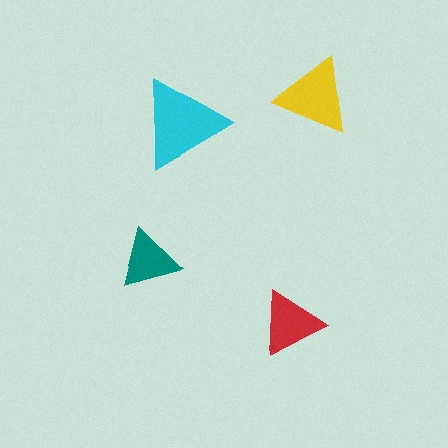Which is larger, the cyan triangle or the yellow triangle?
The cyan one.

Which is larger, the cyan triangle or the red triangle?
The cyan one.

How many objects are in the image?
There are 4 objects in the image.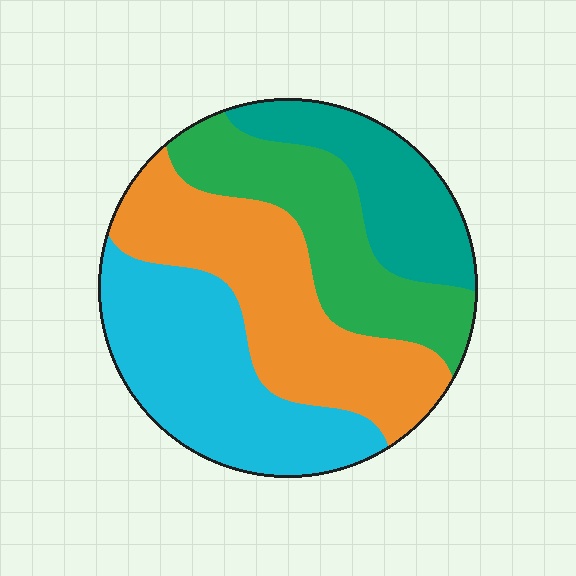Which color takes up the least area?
Teal, at roughly 15%.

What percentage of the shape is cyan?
Cyan covers around 30% of the shape.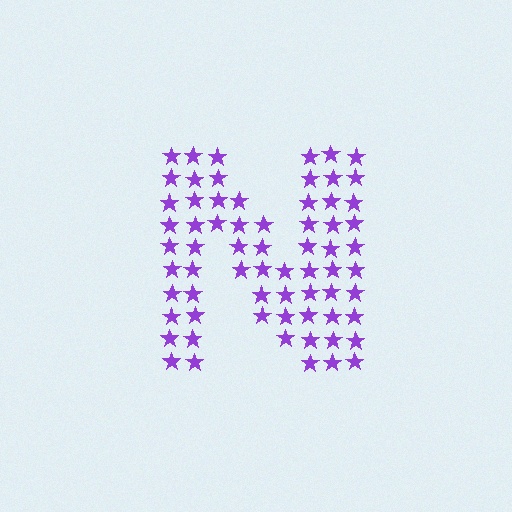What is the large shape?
The large shape is the letter N.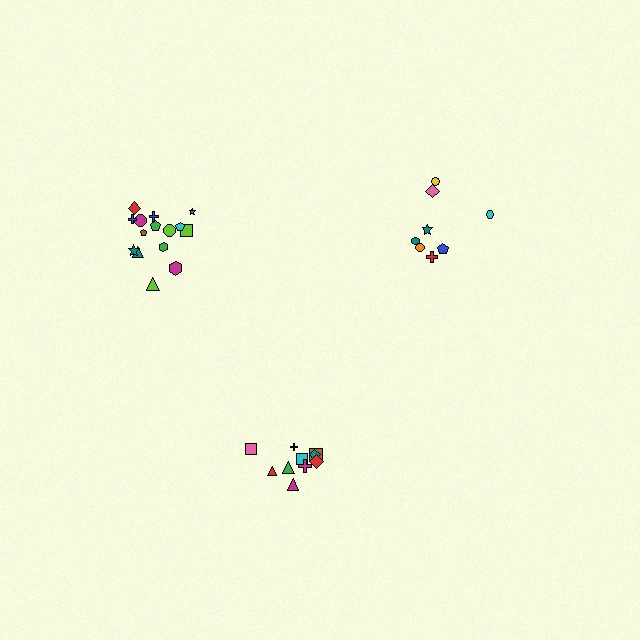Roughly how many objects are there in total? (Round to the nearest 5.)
Roughly 35 objects in total.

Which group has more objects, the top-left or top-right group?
The top-left group.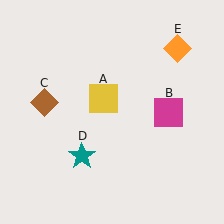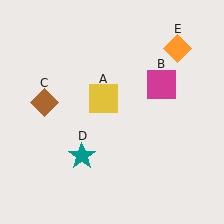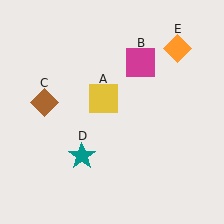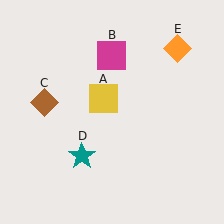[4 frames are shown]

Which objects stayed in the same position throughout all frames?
Yellow square (object A) and brown diamond (object C) and teal star (object D) and orange diamond (object E) remained stationary.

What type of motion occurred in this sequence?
The magenta square (object B) rotated counterclockwise around the center of the scene.